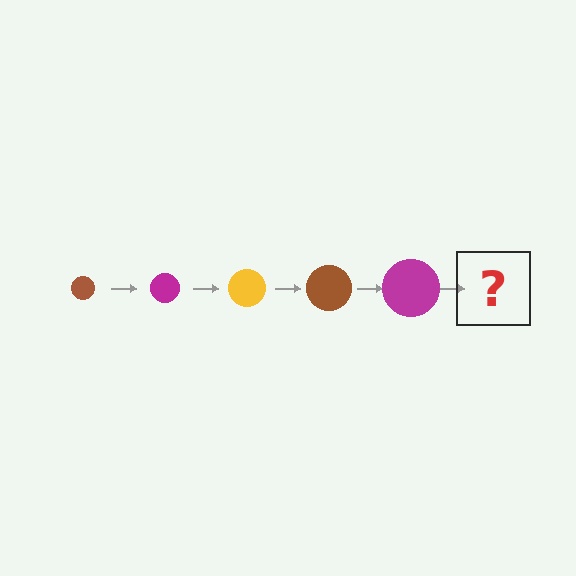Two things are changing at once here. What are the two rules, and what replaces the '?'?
The two rules are that the circle grows larger each step and the color cycles through brown, magenta, and yellow. The '?' should be a yellow circle, larger than the previous one.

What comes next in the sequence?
The next element should be a yellow circle, larger than the previous one.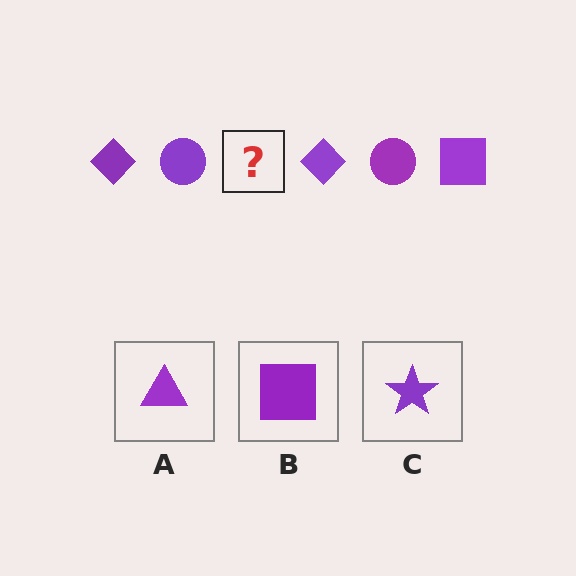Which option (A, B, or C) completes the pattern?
B.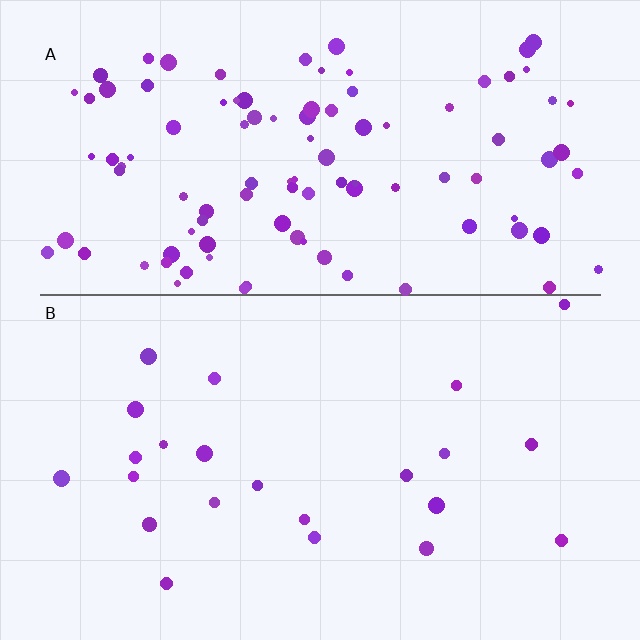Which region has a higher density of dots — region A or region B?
A (the top).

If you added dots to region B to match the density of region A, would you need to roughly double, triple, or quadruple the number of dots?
Approximately quadruple.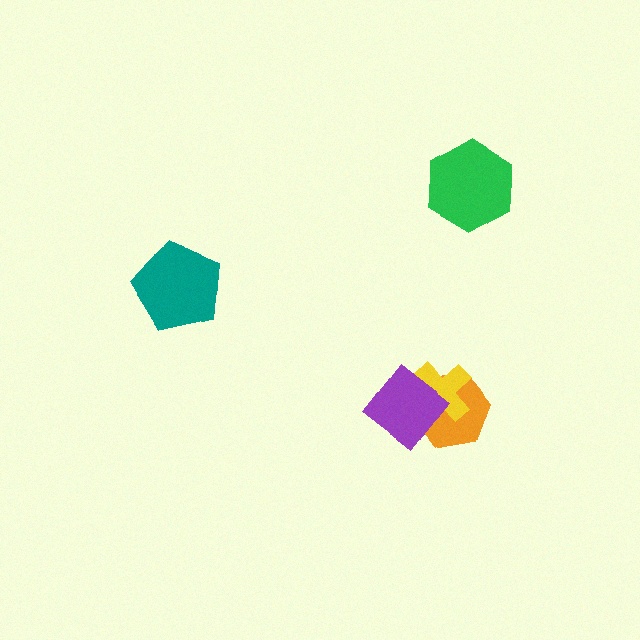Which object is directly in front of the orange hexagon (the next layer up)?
The yellow cross is directly in front of the orange hexagon.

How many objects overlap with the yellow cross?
2 objects overlap with the yellow cross.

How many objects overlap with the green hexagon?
0 objects overlap with the green hexagon.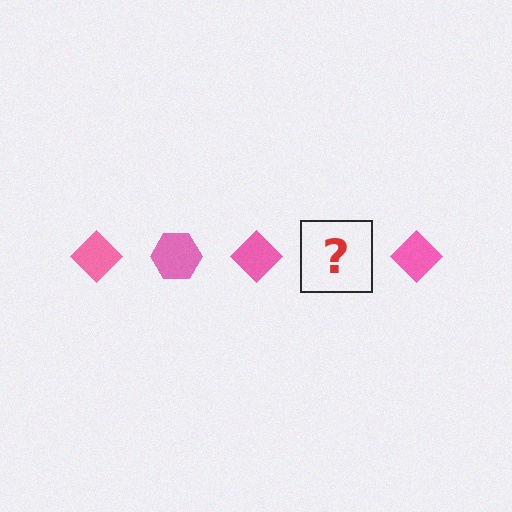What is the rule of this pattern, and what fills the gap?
The rule is that the pattern cycles through diamond, hexagon shapes in pink. The gap should be filled with a pink hexagon.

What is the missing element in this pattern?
The missing element is a pink hexagon.